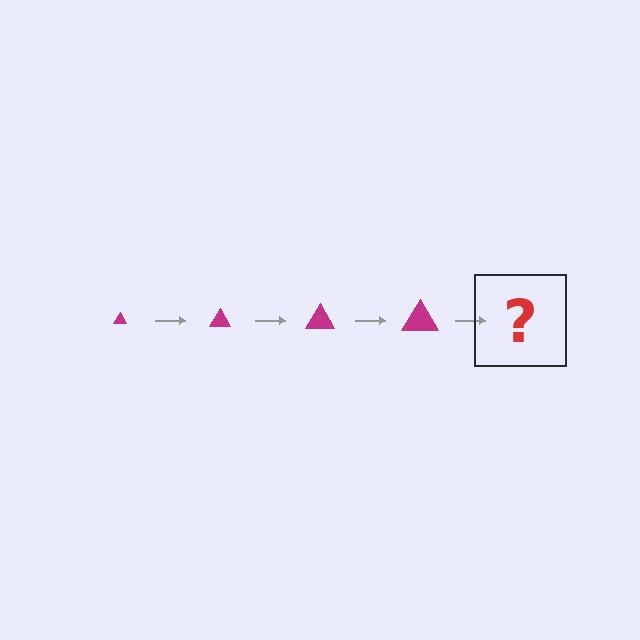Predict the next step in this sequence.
The next step is a magenta triangle, larger than the previous one.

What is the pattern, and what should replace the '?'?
The pattern is that the triangle gets progressively larger each step. The '?' should be a magenta triangle, larger than the previous one.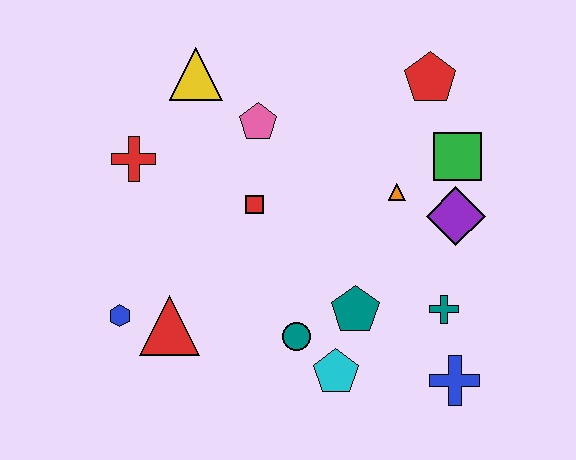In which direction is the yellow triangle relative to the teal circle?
The yellow triangle is above the teal circle.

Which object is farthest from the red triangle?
The red pentagon is farthest from the red triangle.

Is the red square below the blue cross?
No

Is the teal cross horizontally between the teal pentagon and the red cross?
No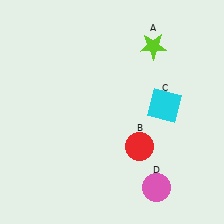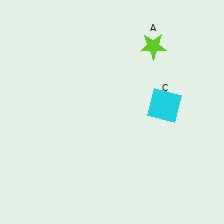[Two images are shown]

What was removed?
The red circle (B), the pink circle (D) were removed in Image 2.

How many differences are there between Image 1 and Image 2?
There are 2 differences between the two images.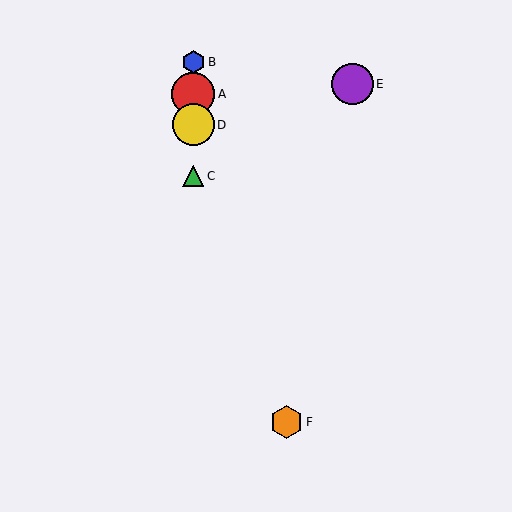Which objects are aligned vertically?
Objects A, B, C, D are aligned vertically.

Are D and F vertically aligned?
No, D is at x≈193 and F is at x≈287.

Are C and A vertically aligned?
Yes, both are at x≈193.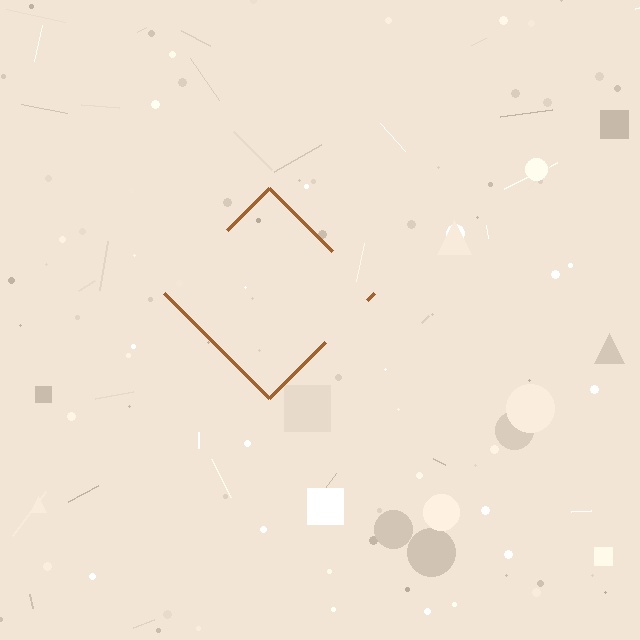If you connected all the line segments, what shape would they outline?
They would outline a diamond.